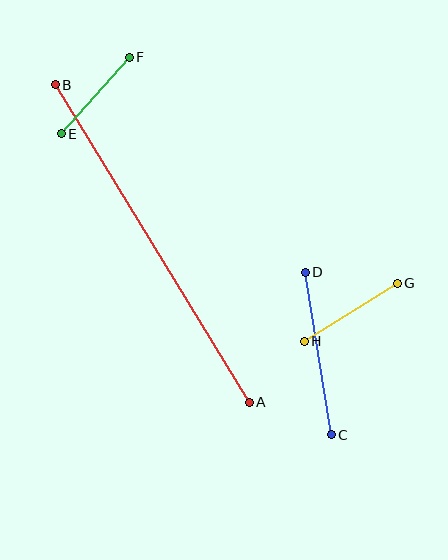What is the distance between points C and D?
The distance is approximately 165 pixels.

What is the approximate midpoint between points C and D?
The midpoint is at approximately (318, 353) pixels.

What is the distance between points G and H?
The distance is approximately 110 pixels.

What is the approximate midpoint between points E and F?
The midpoint is at approximately (95, 96) pixels.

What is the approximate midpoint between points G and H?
The midpoint is at approximately (351, 312) pixels.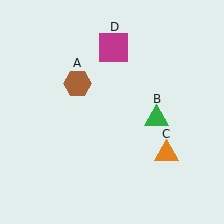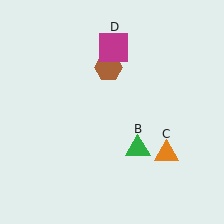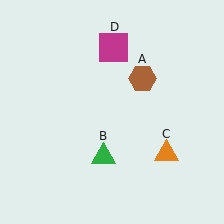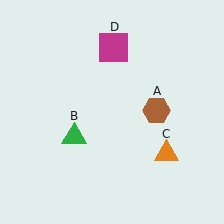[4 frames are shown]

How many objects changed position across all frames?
2 objects changed position: brown hexagon (object A), green triangle (object B).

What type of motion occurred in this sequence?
The brown hexagon (object A), green triangle (object B) rotated clockwise around the center of the scene.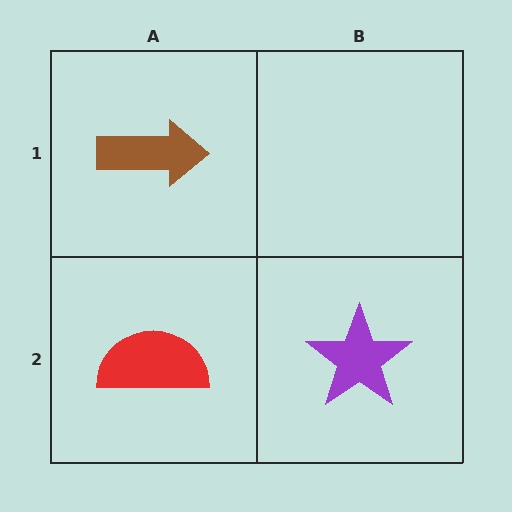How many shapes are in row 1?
1 shape.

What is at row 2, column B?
A purple star.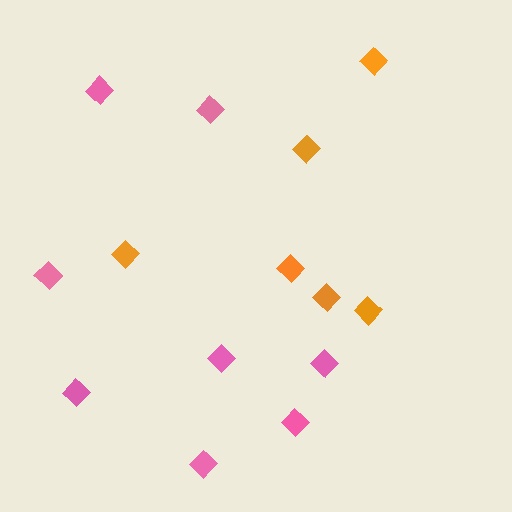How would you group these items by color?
There are 2 groups: one group of orange diamonds (6) and one group of pink diamonds (8).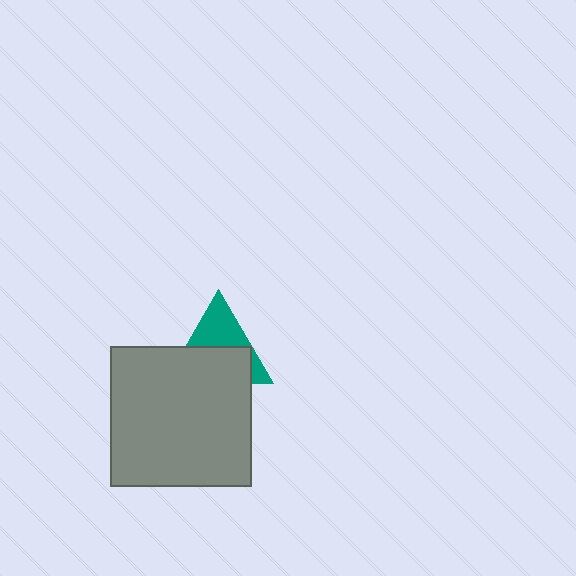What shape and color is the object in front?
The object in front is a gray square.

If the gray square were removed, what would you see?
You would see the complete teal triangle.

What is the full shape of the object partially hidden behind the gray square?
The partially hidden object is a teal triangle.